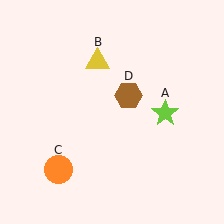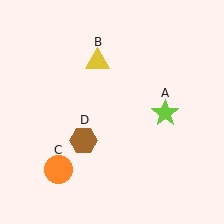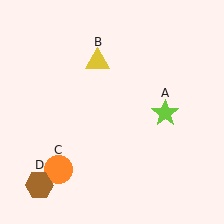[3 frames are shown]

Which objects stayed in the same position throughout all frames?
Lime star (object A) and yellow triangle (object B) and orange circle (object C) remained stationary.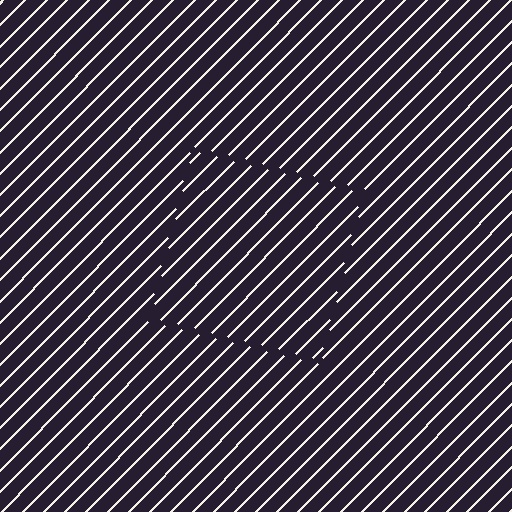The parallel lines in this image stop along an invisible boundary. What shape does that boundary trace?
An illusory square. The interior of the shape contains the same grating, shifted by half a period — the contour is defined by the phase discontinuity where line-ends from the inner and outer gratings abut.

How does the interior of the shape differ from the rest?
The interior of the shape contains the same grating, shifted by half a period — the contour is defined by the phase discontinuity where line-ends from the inner and outer gratings abut.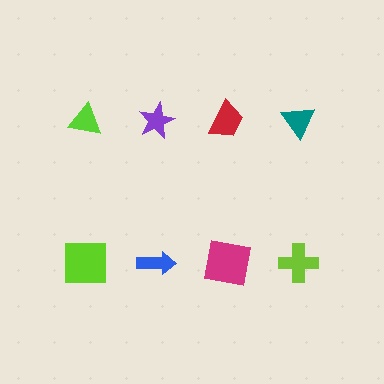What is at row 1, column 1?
A lime triangle.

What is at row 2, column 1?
A lime square.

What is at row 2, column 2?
A blue arrow.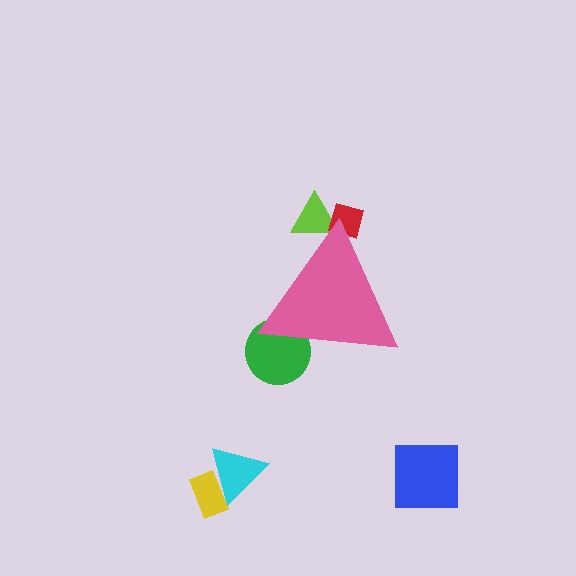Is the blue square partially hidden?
No, the blue square is fully visible.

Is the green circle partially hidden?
Yes, the green circle is partially hidden behind the pink triangle.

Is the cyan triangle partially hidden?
No, the cyan triangle is fully visible.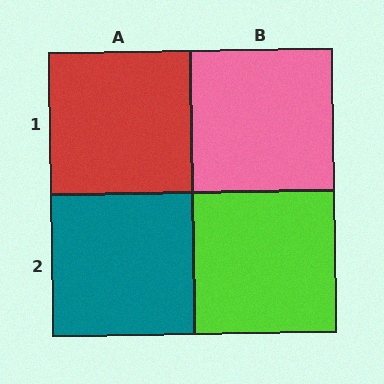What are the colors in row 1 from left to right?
Red, pink.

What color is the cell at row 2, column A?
Teal.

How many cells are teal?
1 cell is teal.